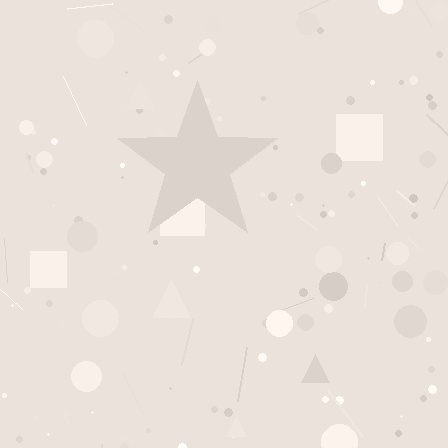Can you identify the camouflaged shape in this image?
The camouflaged shape is a star.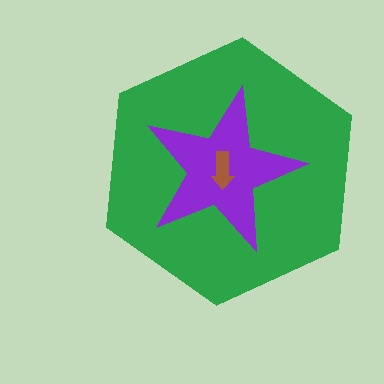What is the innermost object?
The brown arrow.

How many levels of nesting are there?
3.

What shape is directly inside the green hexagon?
The purple star.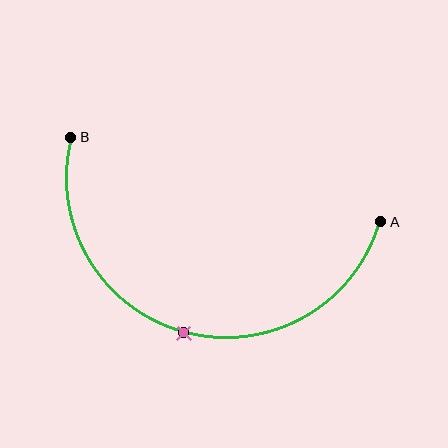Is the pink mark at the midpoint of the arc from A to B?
Yes. The pink mark lies on the arc at equal arc-length from both A and B — it is the arc midpoint.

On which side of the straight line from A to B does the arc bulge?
The arc bulges below the straight line connecting A and B.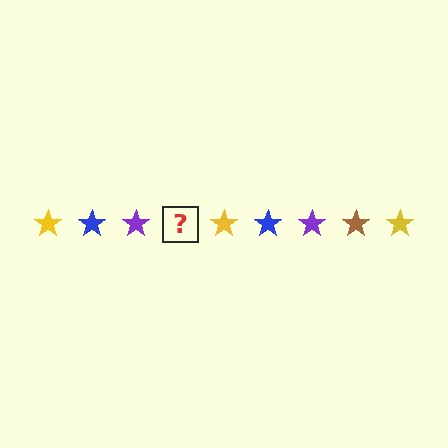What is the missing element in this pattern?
The missing element is a brown star.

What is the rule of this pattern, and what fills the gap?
The rule is that the pattern cycles through yellow, blue, purple, brown stars. The gap should be filled with a brown star.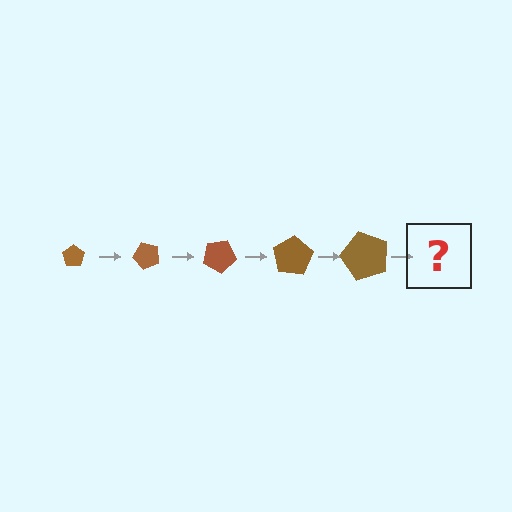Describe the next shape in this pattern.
It should be a pentagon, larger than the previous one and rotated 250 degrees from the start.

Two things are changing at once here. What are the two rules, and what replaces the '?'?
The two rules are that the pentagon grows larger each step and it rotates 50 degrees each step. The '?' should be a pentagon, larger than the previous one and rotated 250 degrees from the start.